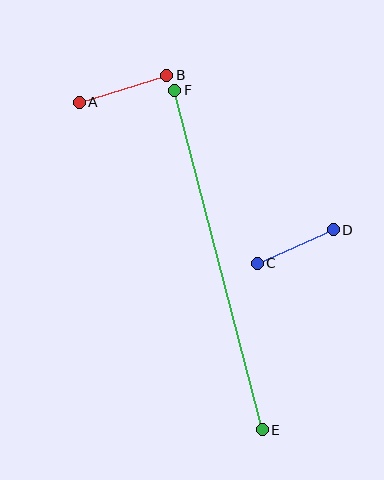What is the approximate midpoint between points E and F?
The midpoint is at approximately (218, 260) pixels.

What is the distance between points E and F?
The distance is approximately 351 pixels.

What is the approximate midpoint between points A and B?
The midpoint is at approximately (123, 89) pixels.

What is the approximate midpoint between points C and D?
The midpoint is at approximately (295, 246) pixels.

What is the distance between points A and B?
The distance is approximately 91 pixels.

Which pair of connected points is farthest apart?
Points E and F are farthest apart.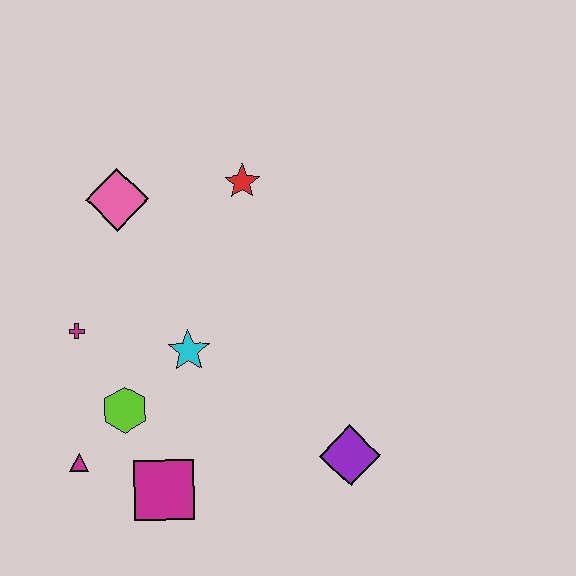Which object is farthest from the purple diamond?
The pink diamond is farthest from the purple diamond.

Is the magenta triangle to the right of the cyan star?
No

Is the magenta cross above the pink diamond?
No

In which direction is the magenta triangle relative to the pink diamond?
The magenta triangle is below the pink diamond.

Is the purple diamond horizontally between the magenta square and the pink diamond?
No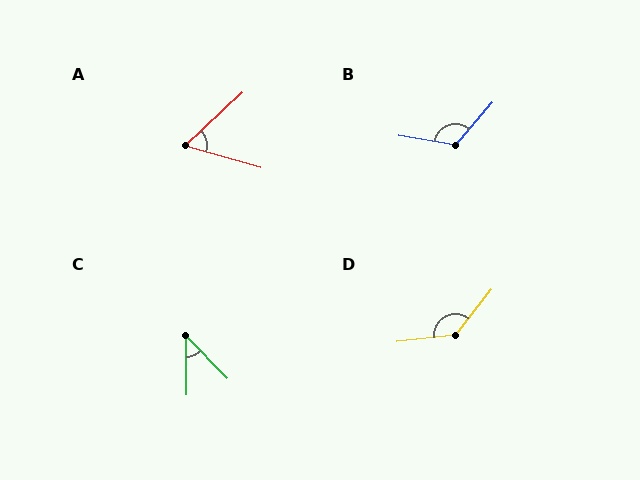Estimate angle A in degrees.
Approximately 59 degrees.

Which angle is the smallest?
C, at approximately 43 degrees.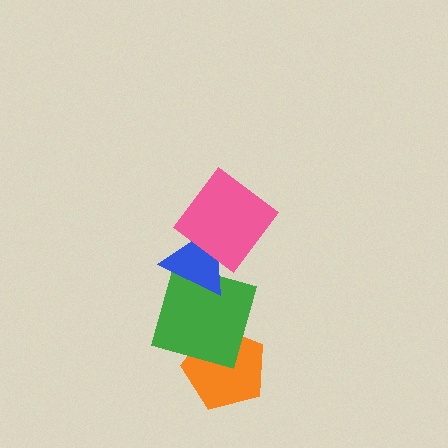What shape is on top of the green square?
The blue triangle is on top of the green square.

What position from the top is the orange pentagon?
The orange pentagon is 4th from the top.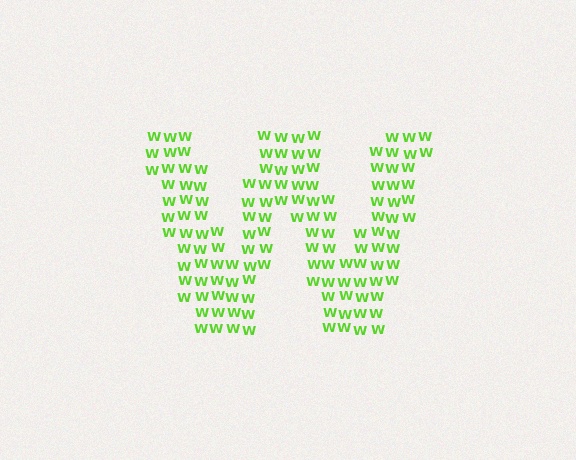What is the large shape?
The large shape is the letter W.